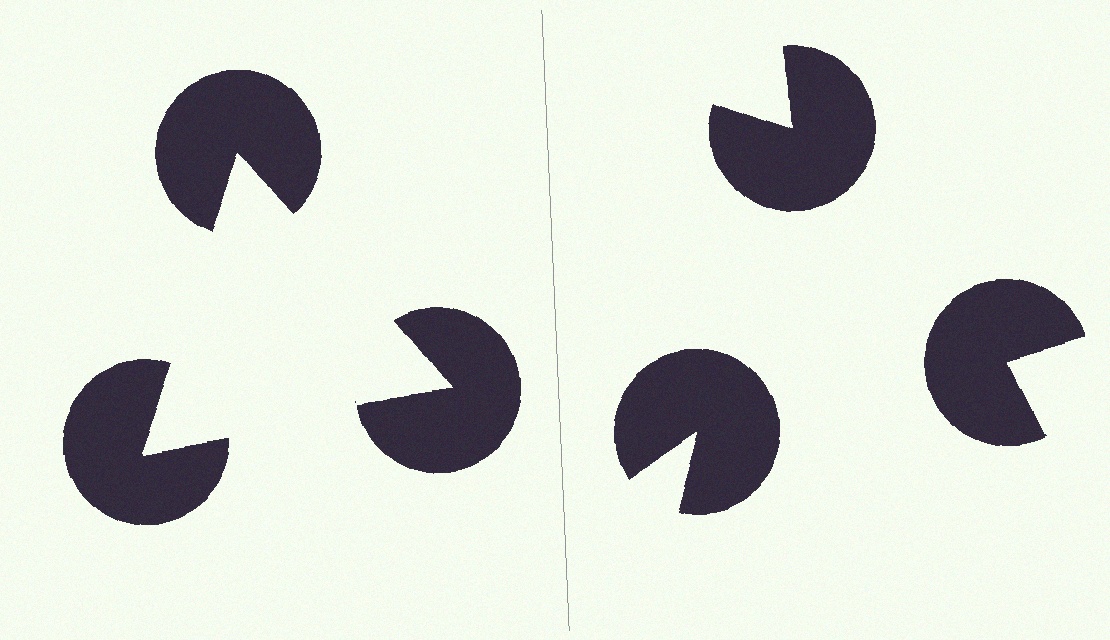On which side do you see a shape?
An illusory triangle appears on the left side. On the right side the wedge cuts are rotated, so no coherent shape forms.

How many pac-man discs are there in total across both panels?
6 — 3 on each side.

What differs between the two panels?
The pac-man discs are positioned identically on both sides; only the wedge orientations differ. On the left they align to a triangle; on the right they are misaligned.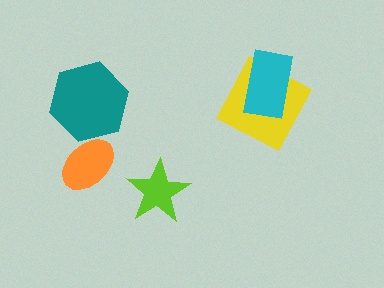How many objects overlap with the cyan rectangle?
1 object overlaps with the cyan rectangle.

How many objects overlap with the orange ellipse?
1 object overlaps with the orange ellipse.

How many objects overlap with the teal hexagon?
1 object overlaps with the teal hexagon.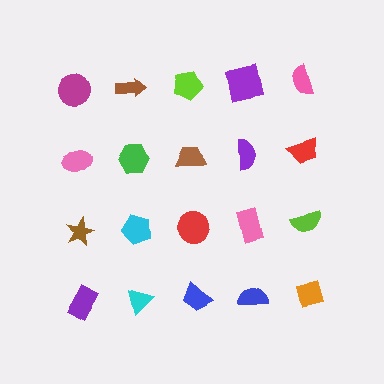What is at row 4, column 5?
An orange square.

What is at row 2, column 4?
A purple semicircle.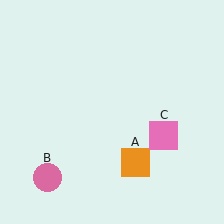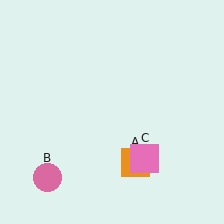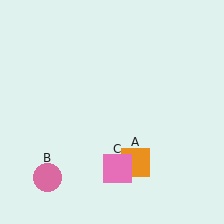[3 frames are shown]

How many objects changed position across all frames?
1 object changed position: pink square (object C).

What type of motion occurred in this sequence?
The pink square (object C) rotated clockwise around the center of the scene.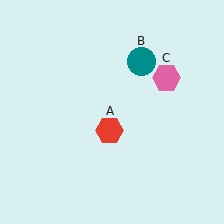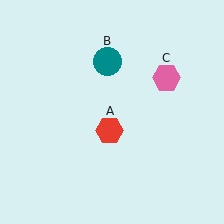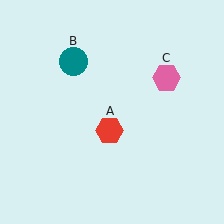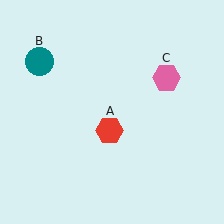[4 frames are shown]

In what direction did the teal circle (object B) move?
The teal circle (object B) moved left.